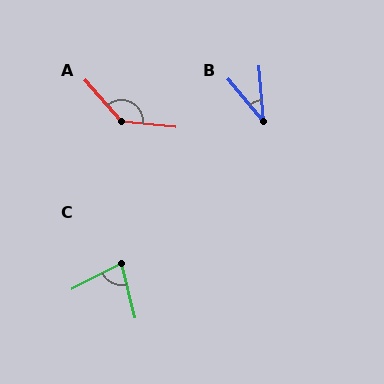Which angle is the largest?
A, at approximately 137 degrees.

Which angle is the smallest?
B, at approximately 35 degrees.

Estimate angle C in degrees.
Approximately 76 degrees.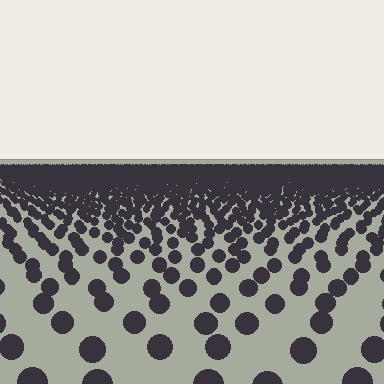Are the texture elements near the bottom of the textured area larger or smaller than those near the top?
Larger. Near the bottom, elements are closer to the viewer and appear at a bigger on-screen size.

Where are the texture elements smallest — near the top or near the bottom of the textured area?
Near the top.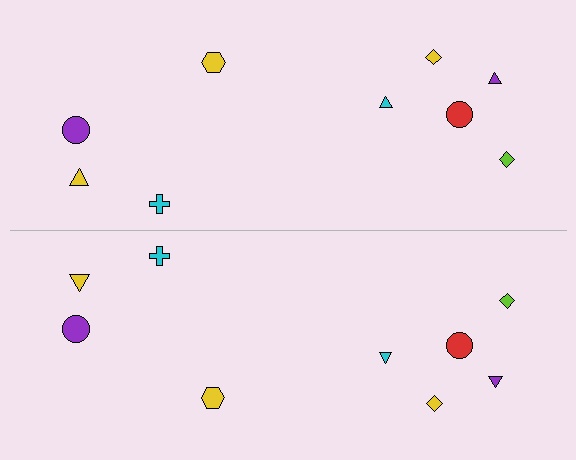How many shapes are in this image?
There are 18 shapes in this image.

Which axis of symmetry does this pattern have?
The pattern has a horizontal axis of symmetry running through the center of the image.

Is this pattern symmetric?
Yes, this pattern has bilateral (reflection) symmetry.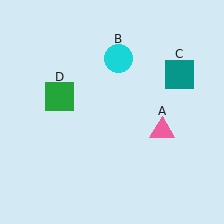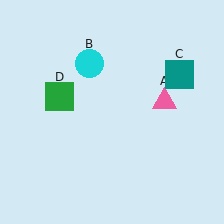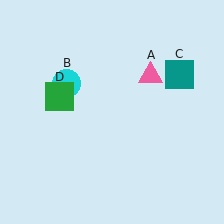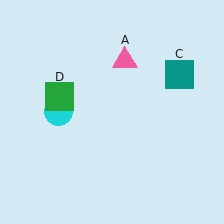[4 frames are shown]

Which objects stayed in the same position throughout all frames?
Teal square (object C) and green square (object D) remained stationary.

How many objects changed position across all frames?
2 objects changed position: pink triangle (object A), cyan circle (object B).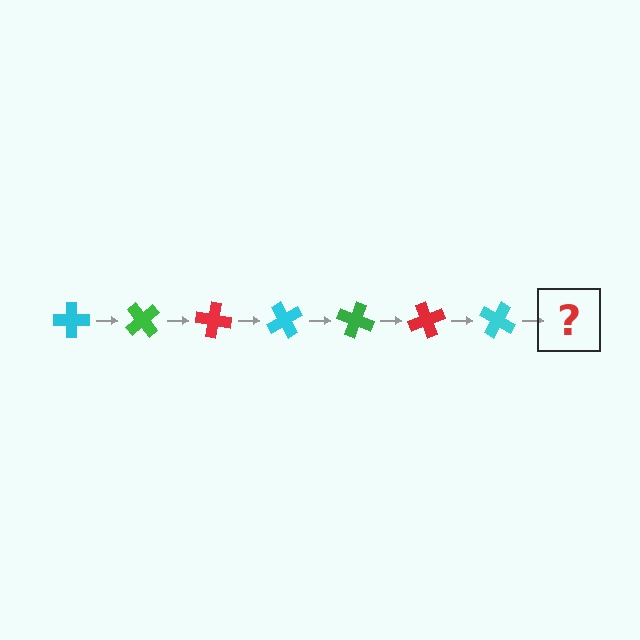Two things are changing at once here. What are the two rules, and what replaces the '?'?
The two rules are that it rotates 50 degrees each step and the color cycles through cyan, green, and red. The '?' should be a green cross, rotated 350 degrees from the start.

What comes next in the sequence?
The next element should be a green cross, rotated 350 degrees from the start.